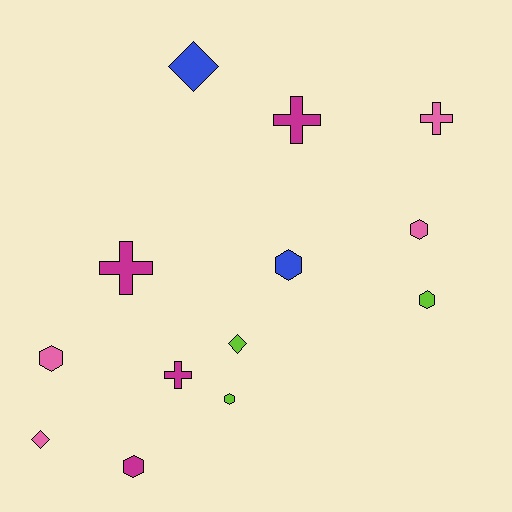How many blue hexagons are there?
There is 1 blue hexagon.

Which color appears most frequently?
Magenta, with 4 objects.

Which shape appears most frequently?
Hexagon, with 6 objects.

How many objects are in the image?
There are 13 objects.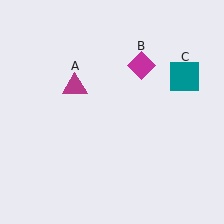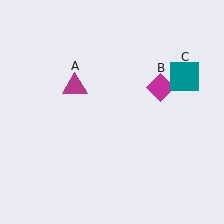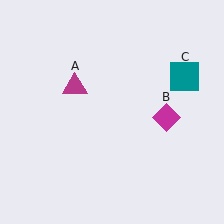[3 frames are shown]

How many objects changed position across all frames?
1 object changed position: magenta diamond (object B).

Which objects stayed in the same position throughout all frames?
Magenta triangle (object A) and teal square (object C) remained stationary.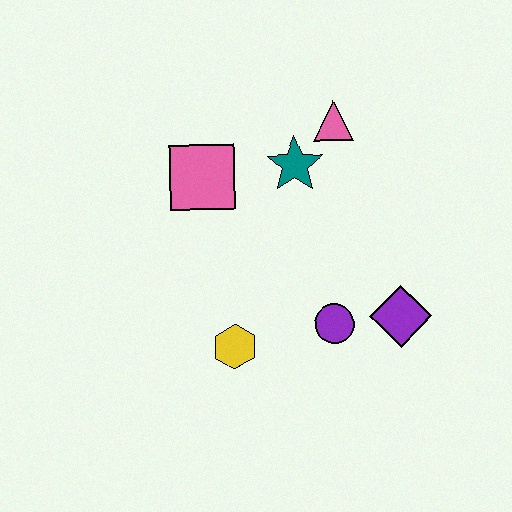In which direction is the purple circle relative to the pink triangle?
The purple circle is below the pink triangle.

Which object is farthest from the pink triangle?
The yellow hexagon is farthest from the pink triangle.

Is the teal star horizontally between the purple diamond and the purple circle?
No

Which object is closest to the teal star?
The pink triangle is closest to the teal star.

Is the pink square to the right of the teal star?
No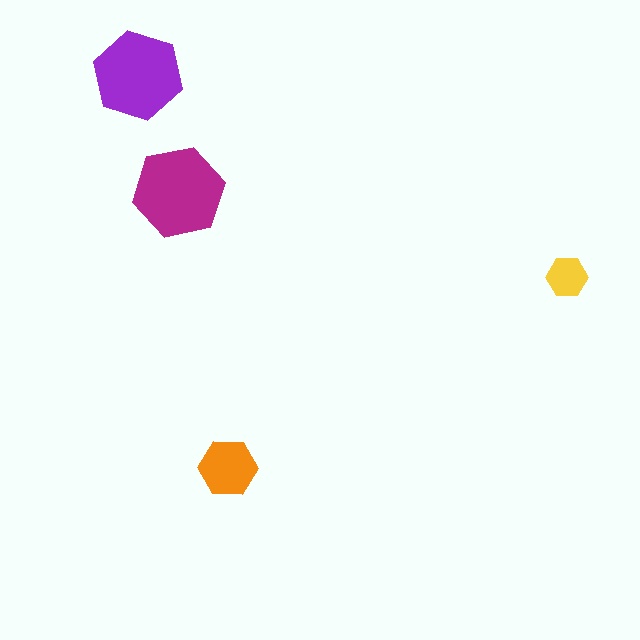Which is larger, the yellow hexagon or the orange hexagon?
The orange one.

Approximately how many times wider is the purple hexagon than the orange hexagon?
About 1.5 times wider.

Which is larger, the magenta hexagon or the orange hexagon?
The magenta one.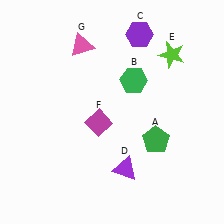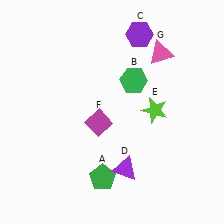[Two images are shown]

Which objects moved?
The objects that moved are: the green pentagon (A), the lime star (E), the pink triangle (G).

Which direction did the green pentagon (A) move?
The green pentagon (A) moved left.